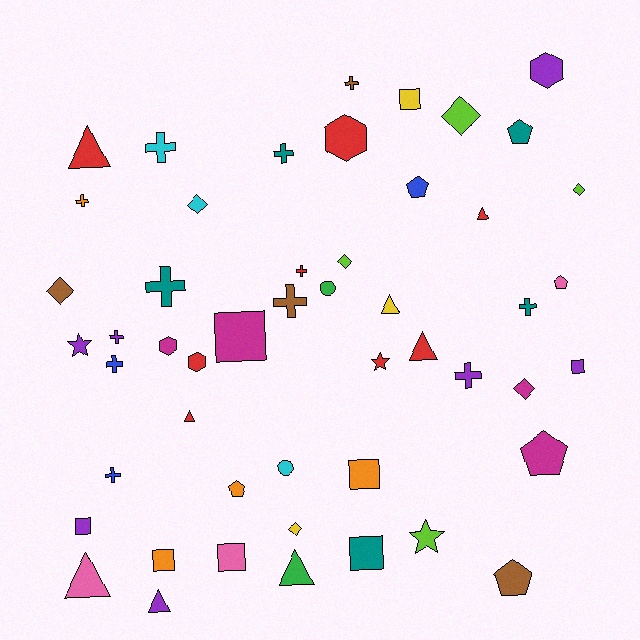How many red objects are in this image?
There are 8 red objects.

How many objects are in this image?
There are 50 objects.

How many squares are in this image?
There are 8 squares.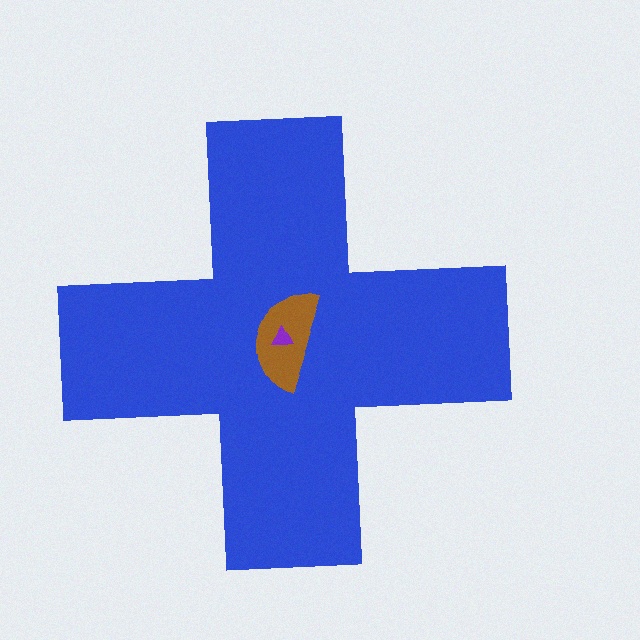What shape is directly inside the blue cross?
The brown semicircle.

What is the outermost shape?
The blue cross.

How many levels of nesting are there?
3.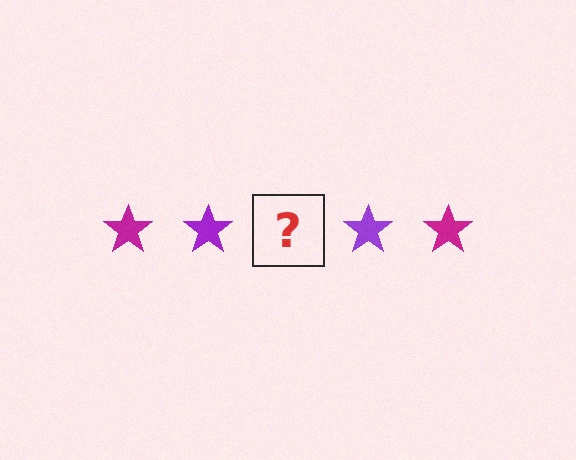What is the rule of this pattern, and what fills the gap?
The rule is that the pattern cycles through magenta, purple stars. The gap should be filled with a magenta star.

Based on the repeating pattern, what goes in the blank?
The blank should be a magenta star.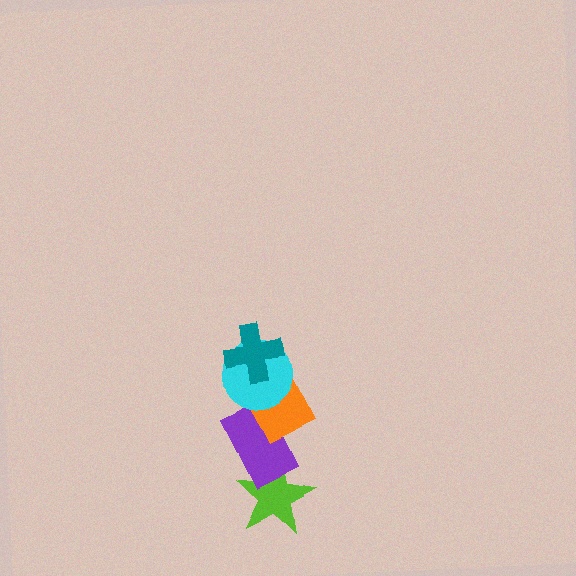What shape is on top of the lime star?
The purple rectangle is on top of the lime star.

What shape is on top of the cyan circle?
The teal cross is on top of the cyan circle.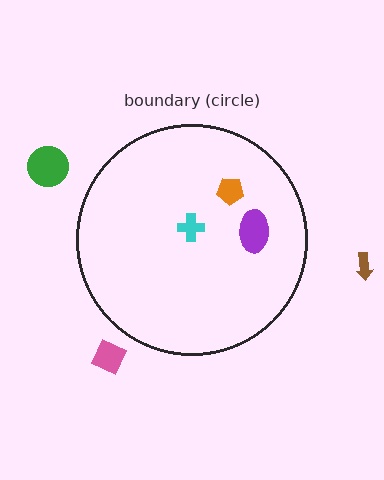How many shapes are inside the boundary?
3 inside, 3 outside.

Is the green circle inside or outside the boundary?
Outside.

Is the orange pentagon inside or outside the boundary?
Inside.